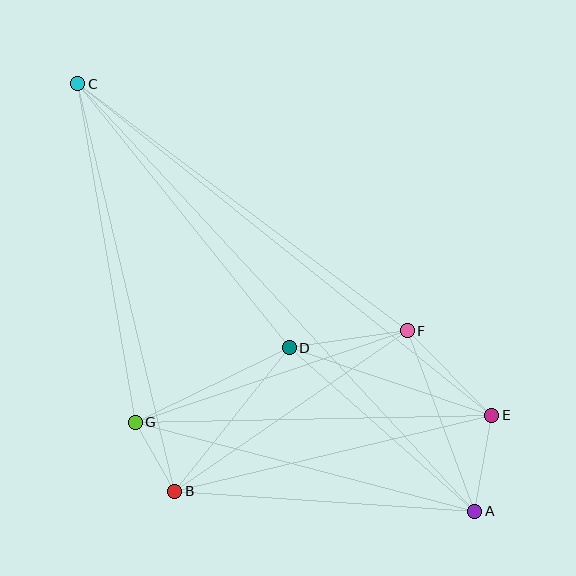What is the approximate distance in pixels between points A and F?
The distance between A and F is approximately 193 pixels.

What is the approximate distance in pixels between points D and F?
The distance between D and F is approximately 119 pixels.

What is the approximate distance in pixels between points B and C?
The distance between B and C is approximately 419 pixels.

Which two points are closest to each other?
Points B and G are closest to each other.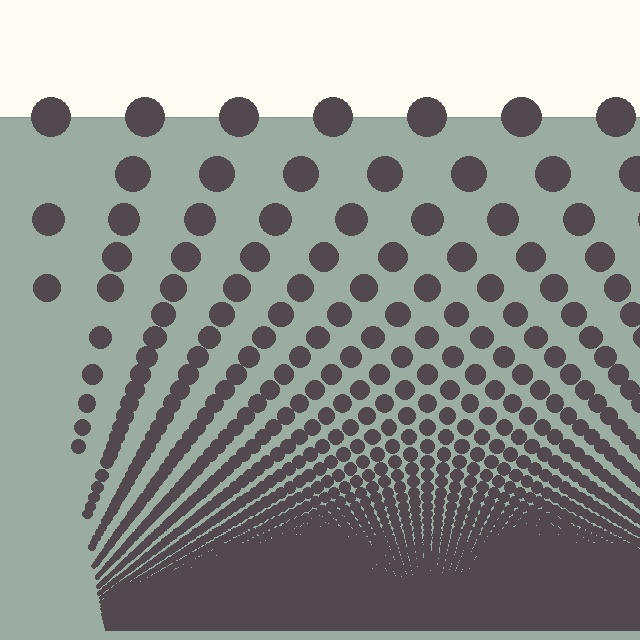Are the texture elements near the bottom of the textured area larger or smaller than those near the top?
Smaller. The gradient is inverted — elements near the bottom are smaller and denser.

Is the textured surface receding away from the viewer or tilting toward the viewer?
The surface appears to tilt toward the viewer. Texture elements get larger and sparser toward the top.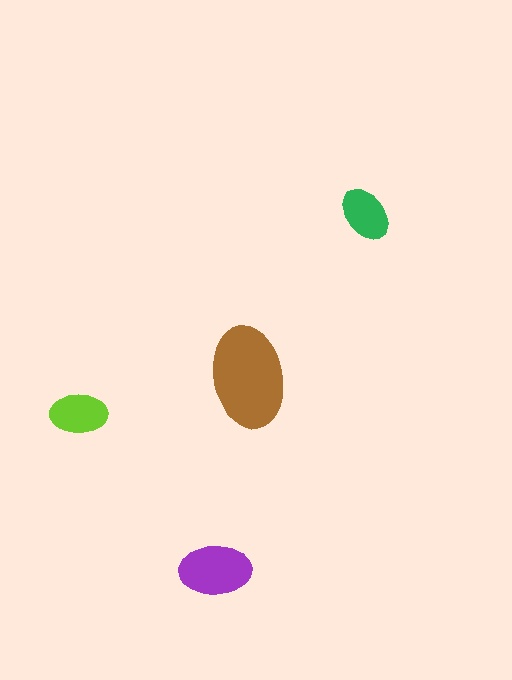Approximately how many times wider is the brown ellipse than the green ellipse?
About 2 times wider.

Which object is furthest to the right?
The green ellipse is rightmost.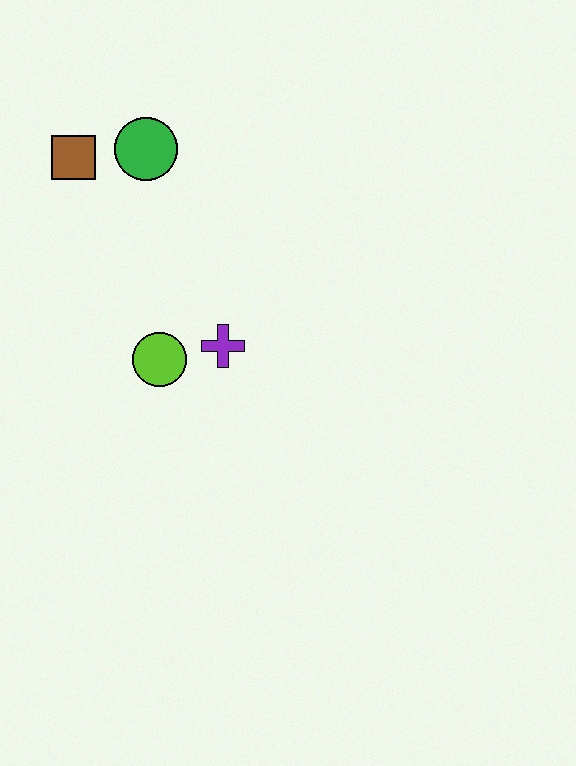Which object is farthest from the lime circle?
The brown square is farthest from the lime circle.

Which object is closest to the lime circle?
The purple cross is closest to the lime circle.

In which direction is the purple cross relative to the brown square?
The purple cross is below the brown square.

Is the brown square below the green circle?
Yes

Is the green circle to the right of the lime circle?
No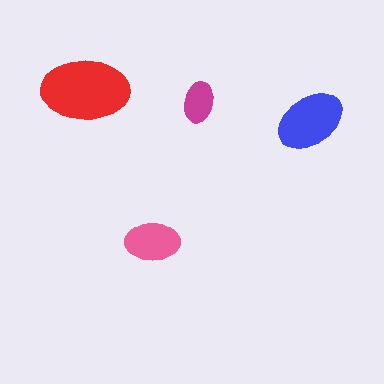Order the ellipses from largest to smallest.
the red one, the blue one, the pink one, the magenta one.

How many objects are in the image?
There are 4 objects in the image.